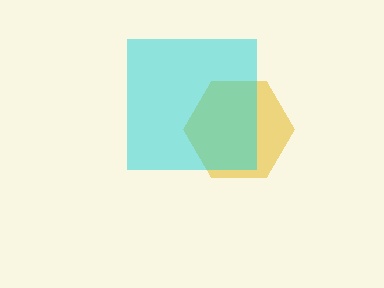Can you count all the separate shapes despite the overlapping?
Yes, there are 2 separate shapes.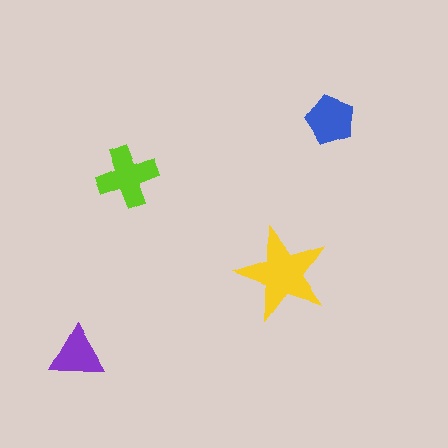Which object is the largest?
The yellow star.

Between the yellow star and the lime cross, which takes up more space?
The yellow star.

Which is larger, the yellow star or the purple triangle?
The yellow star.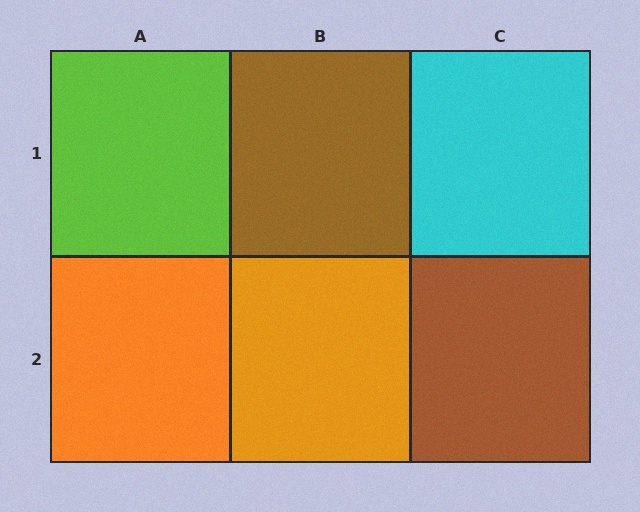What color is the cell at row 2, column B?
Orange.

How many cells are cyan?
1 cell is cyan.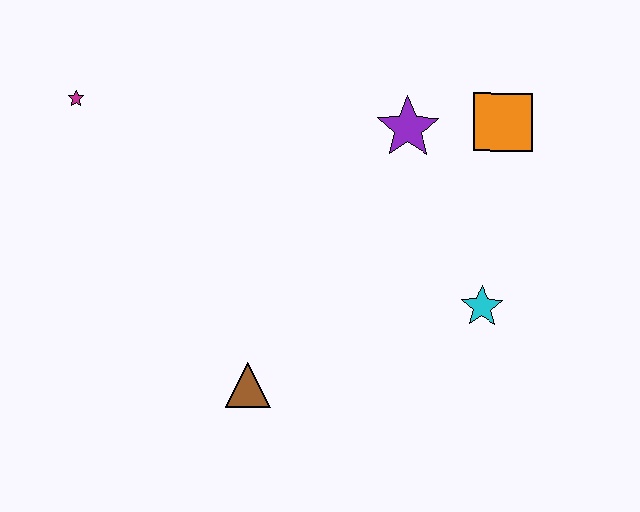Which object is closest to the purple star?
The orange square is closest to the purple star.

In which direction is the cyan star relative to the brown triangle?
The cyan star is to the right of the brown triangle.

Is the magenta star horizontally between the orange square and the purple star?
No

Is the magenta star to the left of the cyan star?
Yes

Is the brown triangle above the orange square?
No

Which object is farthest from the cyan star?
The magenta star is farthest from the cyan star.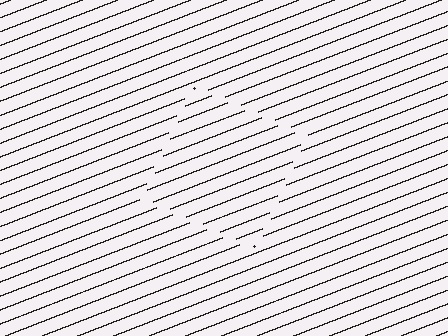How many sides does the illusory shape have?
4 sides — the line-ends trace a square.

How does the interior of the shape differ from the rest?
The interior of the shape contains the same grating, shifted by half a period — the contour is defined by the phase discontinuity where line-ends from the inner and outer gratings abut.